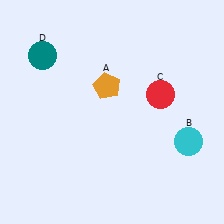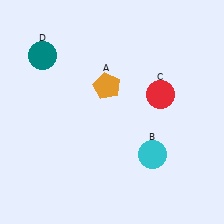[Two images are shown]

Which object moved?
The cyan circle (B) moved left.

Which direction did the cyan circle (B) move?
The cyan circle (B) moved left.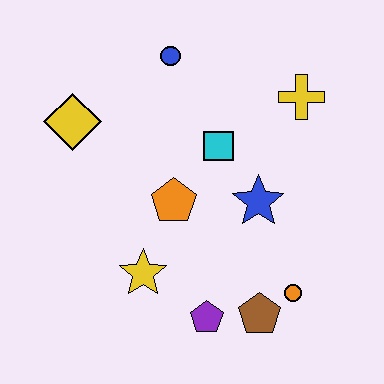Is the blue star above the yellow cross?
No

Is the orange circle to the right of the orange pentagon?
Yes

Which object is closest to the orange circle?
The brown pentagon is closest to the orange circle.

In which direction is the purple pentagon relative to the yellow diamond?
The purple pentagon is below the yellow diamond.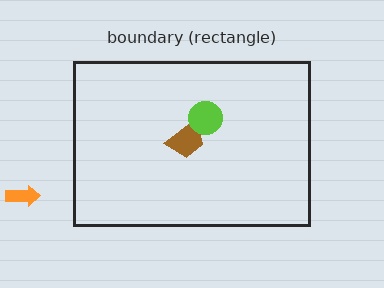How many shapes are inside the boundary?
2 inside, 1 outside.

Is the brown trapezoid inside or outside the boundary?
Inside.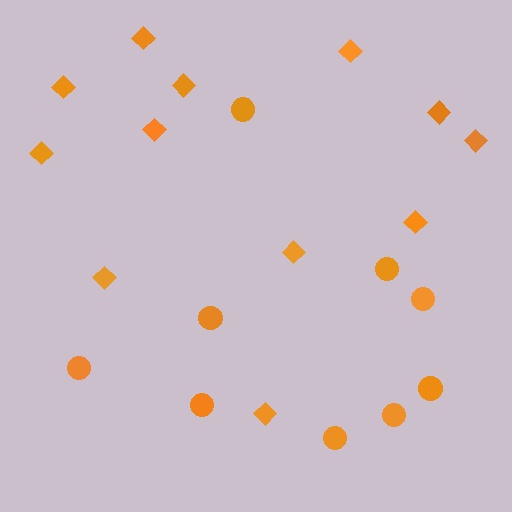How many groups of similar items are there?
There are 2 groups: one group of diamonds (12) and one group of circles (9).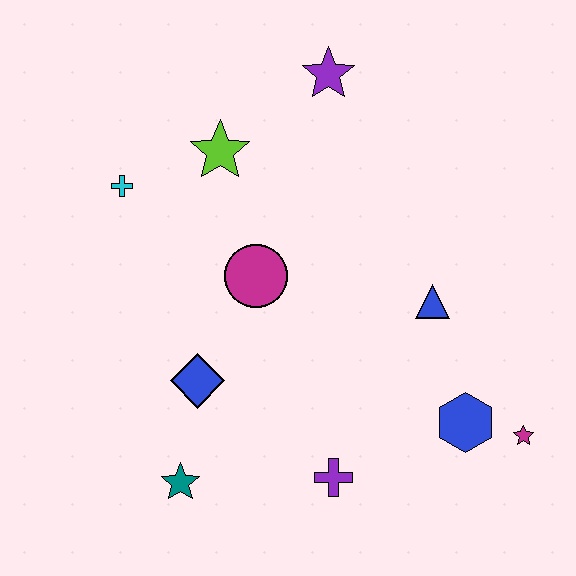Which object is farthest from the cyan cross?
The magenta star is farthest from the cyan cross.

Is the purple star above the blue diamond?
Yes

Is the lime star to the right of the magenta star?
No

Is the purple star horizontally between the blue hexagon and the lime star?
Yes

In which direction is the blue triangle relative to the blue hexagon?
The blue triangle is above the blue hexagon.